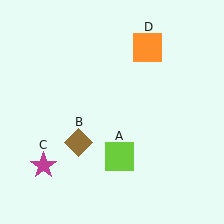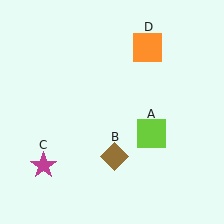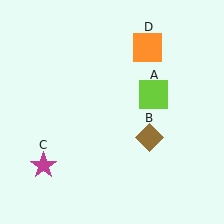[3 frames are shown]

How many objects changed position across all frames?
2 objects changed position: lime square (object A), brown diamond (object B).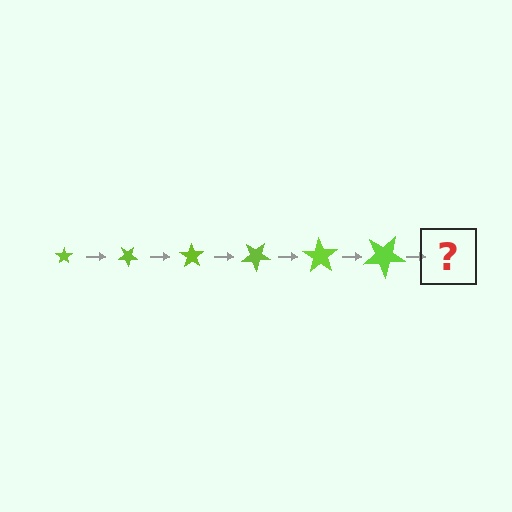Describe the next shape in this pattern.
It should be a star, larger than the previous one and rotated 210 degrees from the start.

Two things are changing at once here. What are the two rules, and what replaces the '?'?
The two rules are that the star grows larger each step and it rotates 35 degrees each step. The '?' should be a star, larger than the previous one and rotated 210 degrees from the start.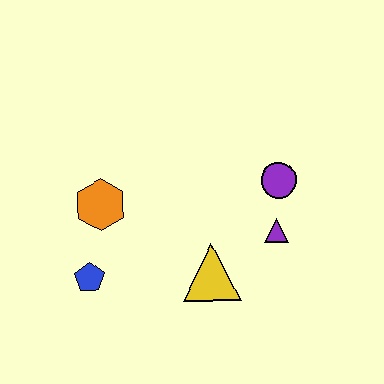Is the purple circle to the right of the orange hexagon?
Yes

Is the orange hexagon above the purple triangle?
Yes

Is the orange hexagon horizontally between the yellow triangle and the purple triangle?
No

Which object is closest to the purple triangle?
The purple circle is closest to the purple triangle.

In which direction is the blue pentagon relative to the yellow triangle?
The blue pentagon is to the left of the yellow triangle.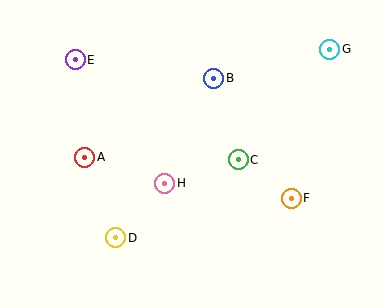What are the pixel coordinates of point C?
Point C is at (238, 160).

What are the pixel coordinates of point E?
Point E is at (75, 60).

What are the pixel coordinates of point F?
Point F is at (291, 198).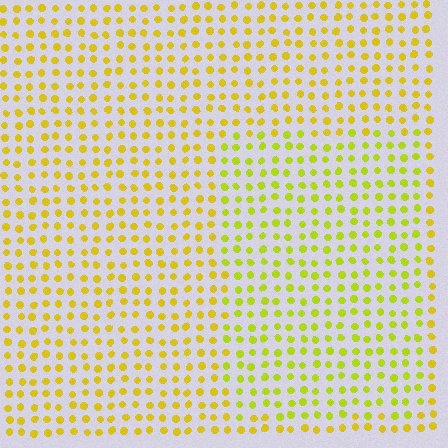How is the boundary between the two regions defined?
The boundary is defined purely by a slight shift in hue (about 22 degrees). Spacing, size, and orientation are identical on both sides.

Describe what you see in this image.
The image is filled with small yellow elements in a uniform arrangement. A rectangle-shaped region is visible where the elements are tinted to a slightly different hue, forming a subtle color boundary.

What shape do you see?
I see a rectangle.